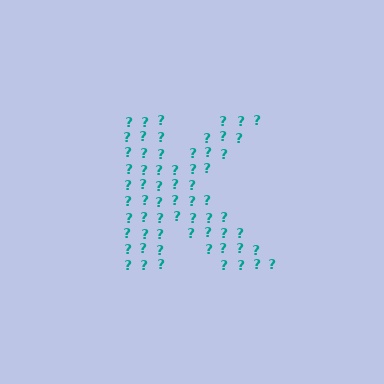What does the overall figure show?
The overall figure shows the letter K.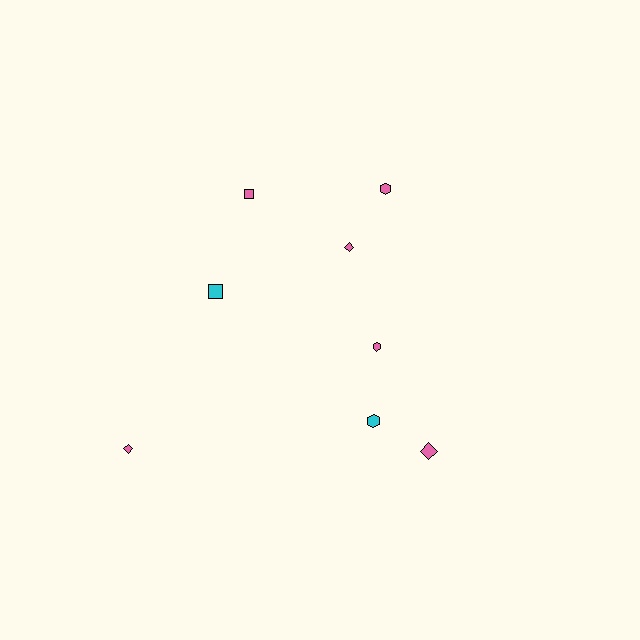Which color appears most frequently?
Pink, with 6 objects.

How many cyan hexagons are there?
There is 1 cyan hexagon.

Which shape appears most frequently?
Diamond, with 3 objects.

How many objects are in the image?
There are 8 objects.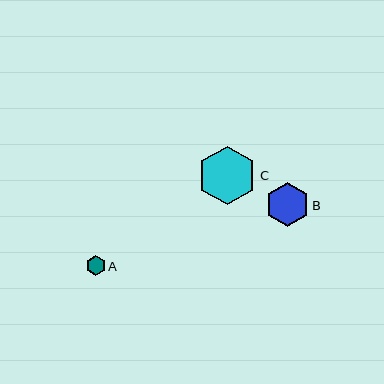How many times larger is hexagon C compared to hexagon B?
Hexagon C is approximately 1.4 times the size of hexagon B.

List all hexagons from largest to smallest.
From largest to smallest: C, B, A.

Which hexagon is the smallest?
Hexagon A is the smallest with a size of approximately 20 pixels.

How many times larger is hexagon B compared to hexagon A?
Hexagon B is approximately 2.2 times the size of hexagon A.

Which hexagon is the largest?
Hexagon C is the largest with a size of approximately 59 pixels.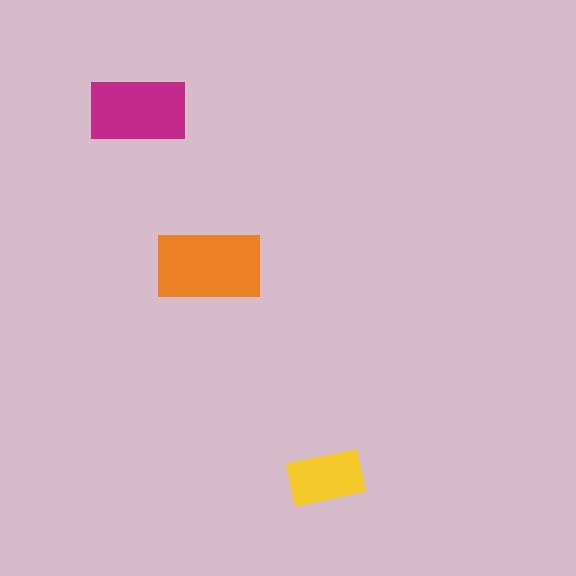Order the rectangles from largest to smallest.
the orange one, the magenta one, the yellow one.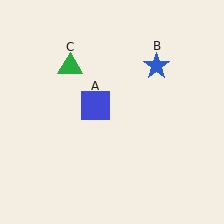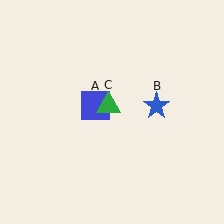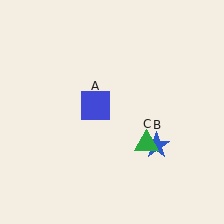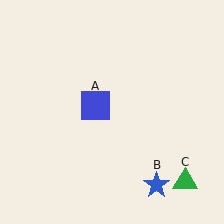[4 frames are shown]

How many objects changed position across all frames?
2 objects changed position: blue star (object B), green triangle (object C).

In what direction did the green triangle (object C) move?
The green triangle (object C) moved down and to the right.